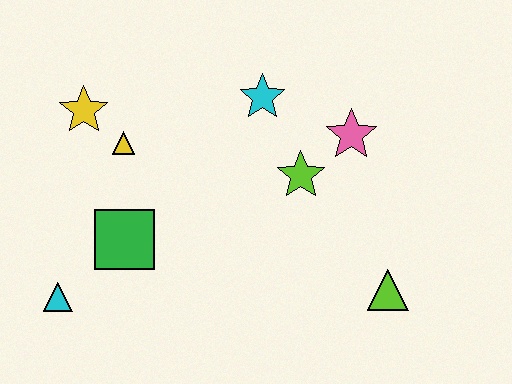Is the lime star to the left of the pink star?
Yes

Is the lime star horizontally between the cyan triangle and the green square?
No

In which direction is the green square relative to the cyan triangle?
The green square is to the right of the cyan triangle.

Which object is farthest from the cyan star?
The cyan triangle is farthest from the cyan star.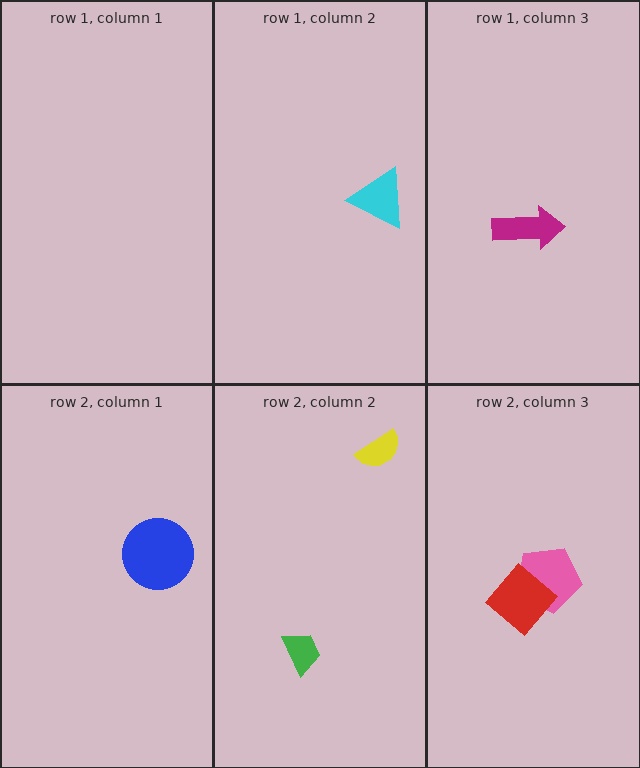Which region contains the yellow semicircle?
The row 2, column 2 region.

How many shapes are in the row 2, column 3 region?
2.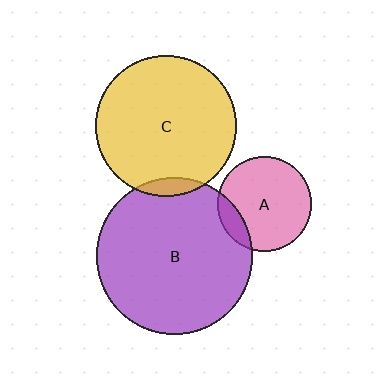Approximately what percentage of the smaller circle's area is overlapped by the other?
Approximately 15%.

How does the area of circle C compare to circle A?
Approximately 2.2 times.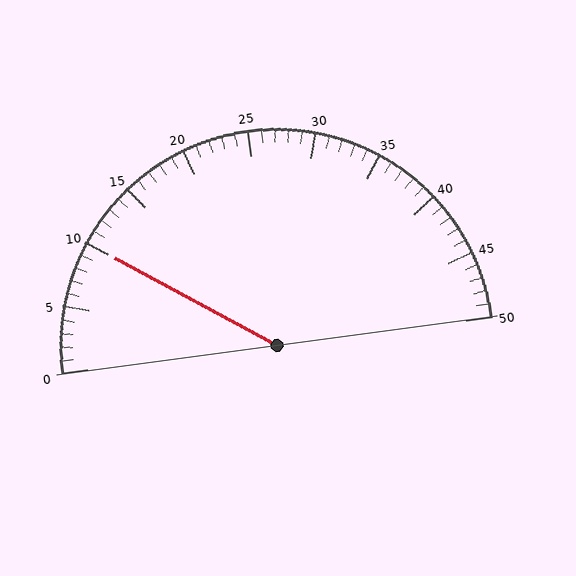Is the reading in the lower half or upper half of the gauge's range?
The reading is in the lower half of the range (0 to 50).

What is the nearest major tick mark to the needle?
The nearest major tick mark is 10.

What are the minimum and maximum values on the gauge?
The gauge ranges from 0 to 50.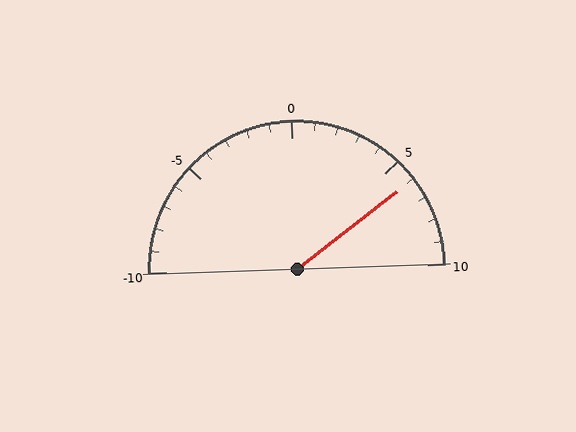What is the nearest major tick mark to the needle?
The nearest major tick mark is 5.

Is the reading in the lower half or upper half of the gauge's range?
The reading is in the upper half of the range (-10 to 10).